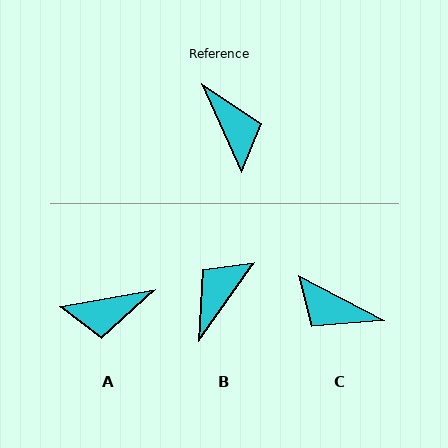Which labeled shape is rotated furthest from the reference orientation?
C, about 142 degrees away.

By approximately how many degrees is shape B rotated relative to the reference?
Approximately 120 degrees counter-clockwise.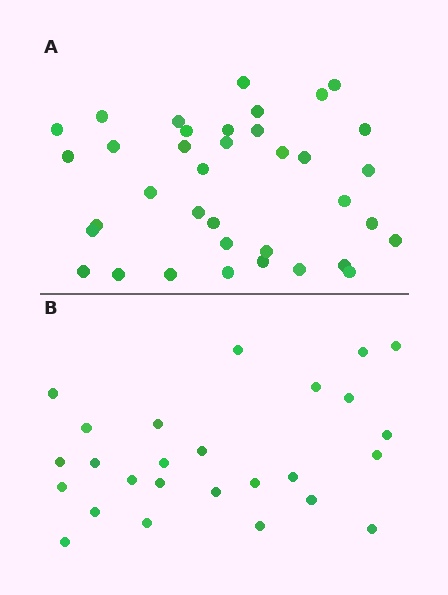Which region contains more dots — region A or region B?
Region A (the top region) has more dots.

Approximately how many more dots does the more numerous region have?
Region A has roughly 12 or so more dots than region B.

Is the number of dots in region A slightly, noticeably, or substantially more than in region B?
Region A has noticeably more, but not dramatically so. The ratio is roughly 1.4 to 1.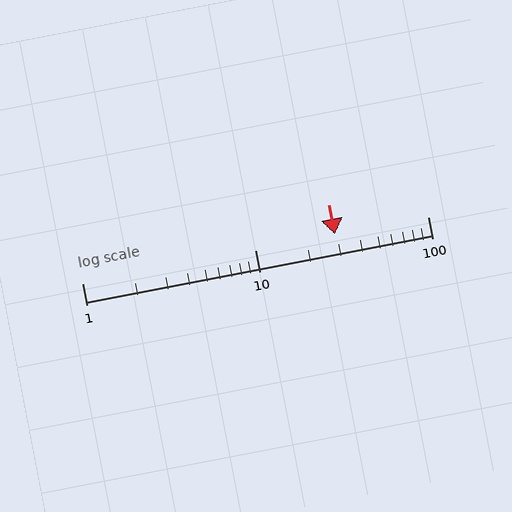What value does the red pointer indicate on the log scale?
The pointer indicates approximately 29.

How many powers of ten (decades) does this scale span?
The scale spans 2 decades, from 1 to 100.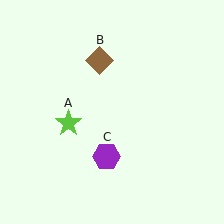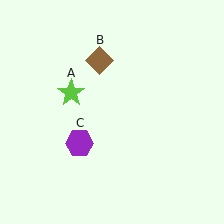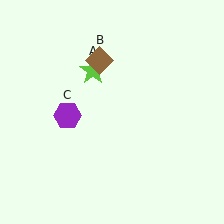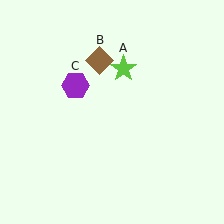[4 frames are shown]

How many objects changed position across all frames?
2 objects changed position: lime star (object A), purple hexagon (object C).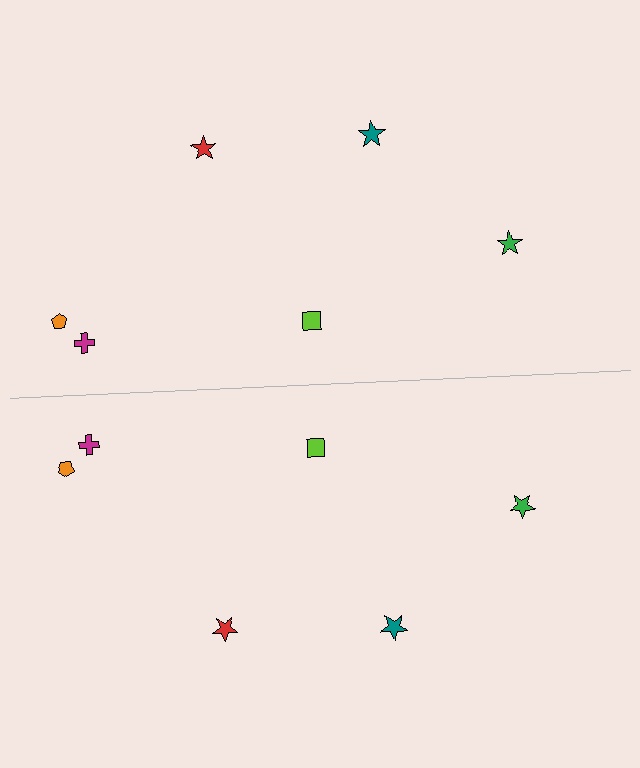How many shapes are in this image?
There are 12 shapes in this image.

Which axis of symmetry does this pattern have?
The pattern has a horizontal axis of symmetry running through the center of the image.